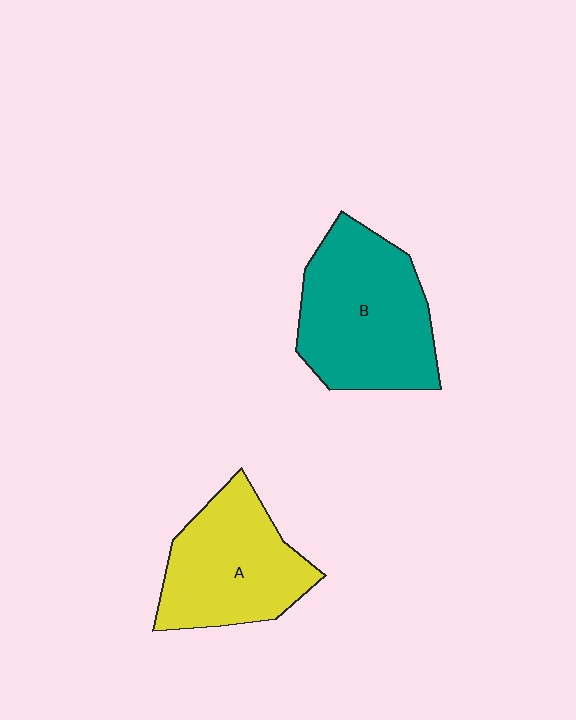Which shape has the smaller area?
Shape A (yellow).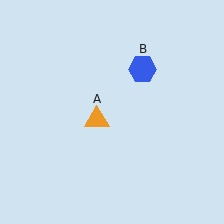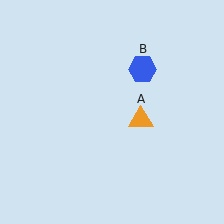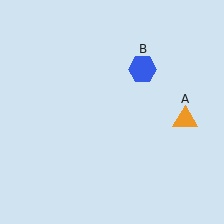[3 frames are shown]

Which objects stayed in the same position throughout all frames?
Blue hexagon (object B) remained stationary.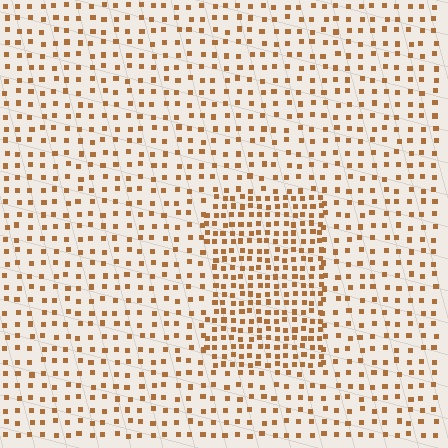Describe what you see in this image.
The image contains small brown elements arranged at two different densities. A rectangle-shaped region is visible where the elements are more densely packed than the surrounding area.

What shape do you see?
I see a rectangle.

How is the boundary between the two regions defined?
The boundary is defined by a change in element density (approximately 1.9x ratio). All elements are the same color, size, and shape.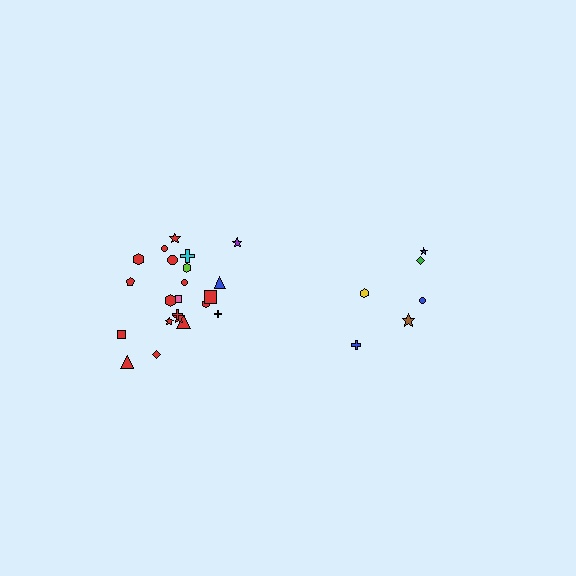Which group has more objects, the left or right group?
The left group.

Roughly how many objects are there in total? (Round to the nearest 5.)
Roughly 30 objects in total.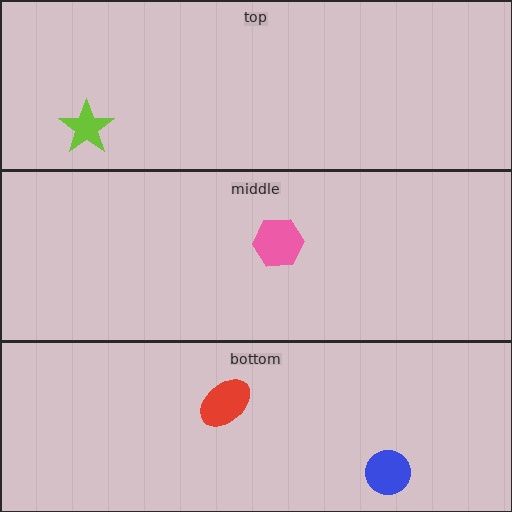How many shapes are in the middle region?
1.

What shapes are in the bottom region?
The blue circle, the red ellipse.